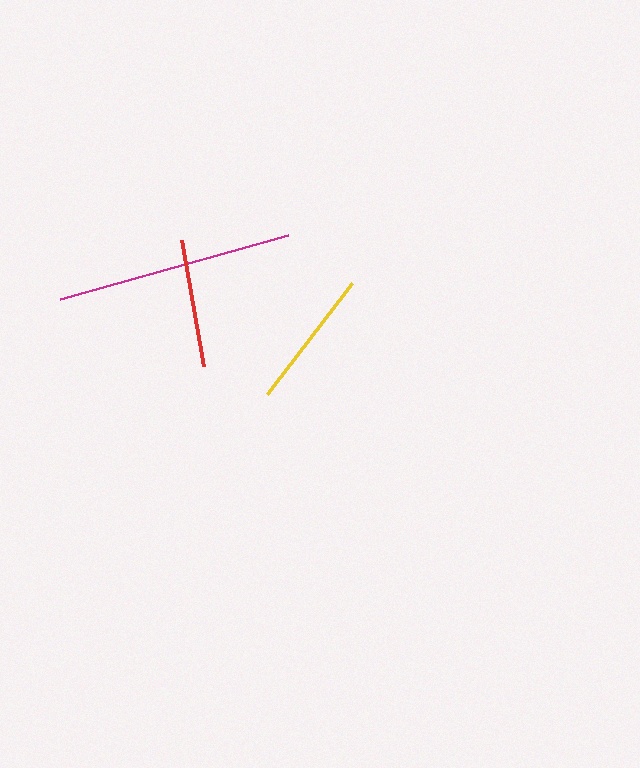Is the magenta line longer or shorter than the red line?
The magenta line is longer than the red line.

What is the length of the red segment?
The red segment is approximately 128 pixels long.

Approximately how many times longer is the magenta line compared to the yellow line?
The magenta line is approximately 1.7 times the length of the yellow line.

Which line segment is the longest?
The magenta line is the longest at approximately 237 pixels.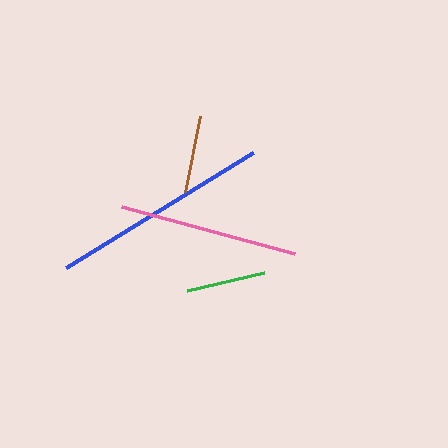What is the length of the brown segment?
The brown segment is approximately 77 pixels long.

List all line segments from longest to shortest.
From longest to shortest: blue, pink, green, brown.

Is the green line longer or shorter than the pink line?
The pink line is longer than the green line.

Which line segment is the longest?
The blue line is the longest at approximately 220 pixels.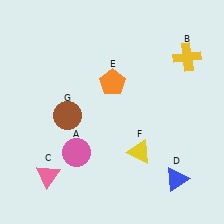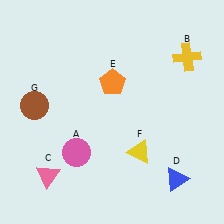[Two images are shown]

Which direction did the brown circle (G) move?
The brown circle (G) moved left.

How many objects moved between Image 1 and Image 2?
1 object moved between the two images.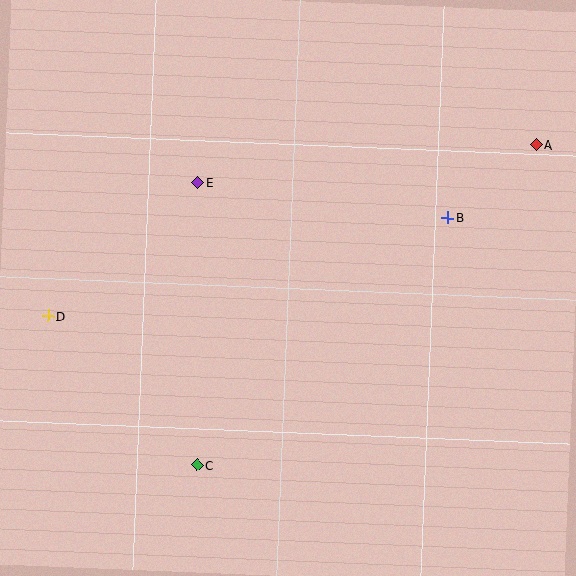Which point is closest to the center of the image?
Point E at (198, 183) is closest to the center.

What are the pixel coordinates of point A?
Point A is at (536, 145).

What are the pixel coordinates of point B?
Point B is at (448, 218).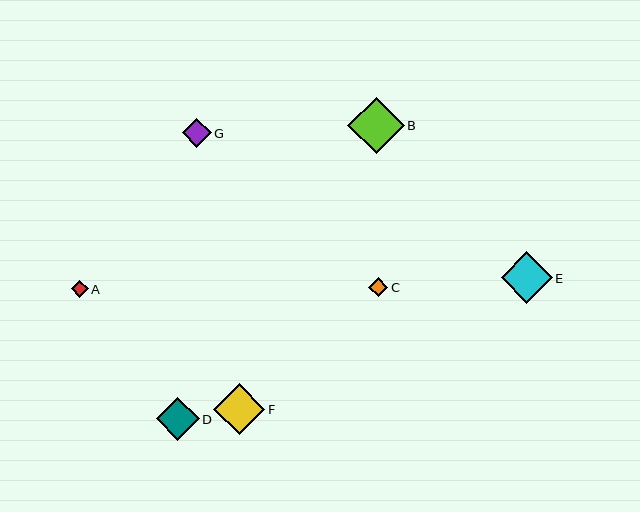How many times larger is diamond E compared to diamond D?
Diamond E is approximately 1.2 times the size of diamond D.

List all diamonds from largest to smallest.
From largest to smallest: B, F, E, D, G, C, A.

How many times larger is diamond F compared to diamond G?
Diamond F is approximately 1.8 times the size of diamond G.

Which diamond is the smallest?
Diamond A is the smallest with a size of approximately 17 pixels.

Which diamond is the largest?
Diamond B is the largest with a size of approximately 56 pixels.